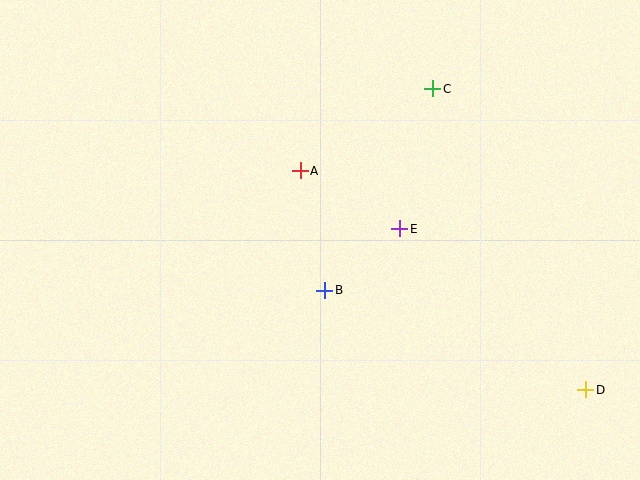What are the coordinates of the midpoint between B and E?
The midpoint between B and E is at (362, 260).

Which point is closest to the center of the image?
Point B at (325, 290) is closest to the center.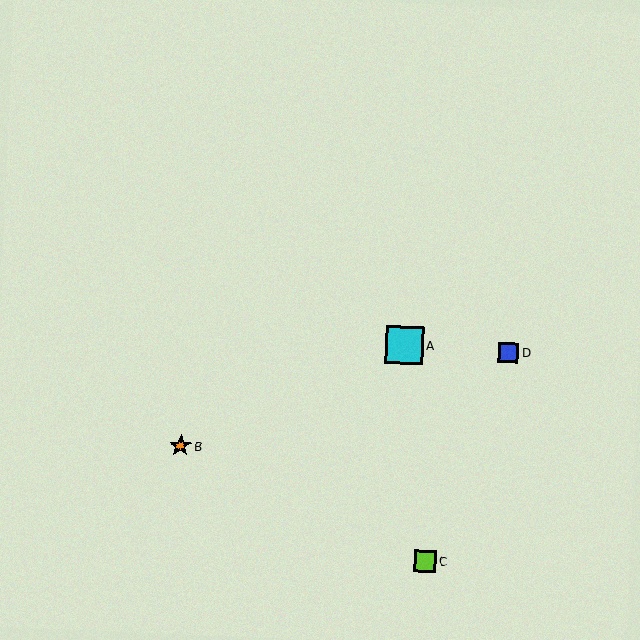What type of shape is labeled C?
Shape C is a lime square.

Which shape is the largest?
The cyan square (labeled A) is the largest.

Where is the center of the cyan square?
The center of the cyan square is at (404, 345).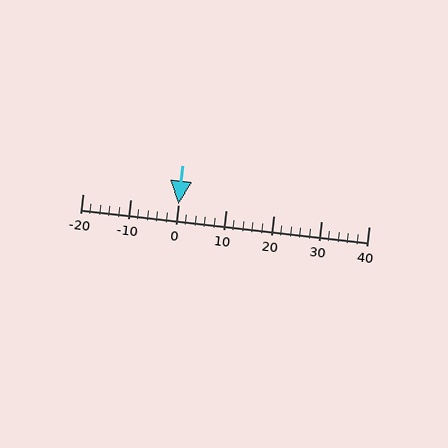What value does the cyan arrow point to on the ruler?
The cyan arrow points to approximately 0.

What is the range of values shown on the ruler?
The ruler shows values from -20 to 40.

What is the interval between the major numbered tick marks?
The major tick marks are spaced 10 units apart.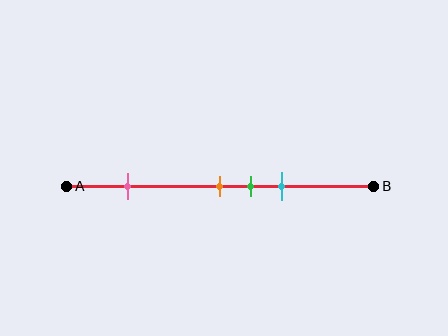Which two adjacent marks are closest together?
The orange and green marks are the closest adjacent pair.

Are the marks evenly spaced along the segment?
No, the marks are not evenly spaced.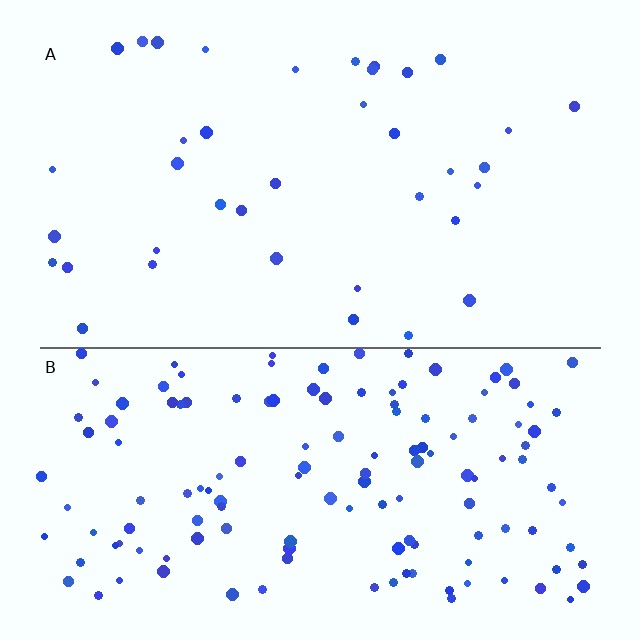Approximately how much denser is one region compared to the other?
Approximately 3.8× — region B over region A.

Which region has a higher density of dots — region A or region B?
B (the bottom).